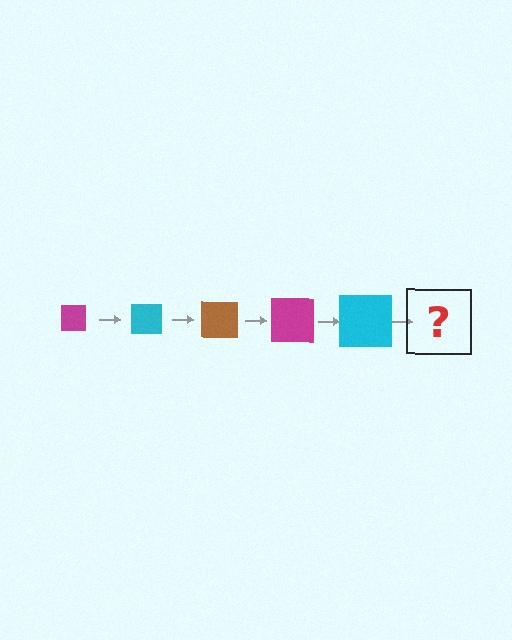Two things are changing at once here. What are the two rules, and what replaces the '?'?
The two rules are that the square grows larger each step and the color cycles through magenta, cyan, and brown. The '?' should be a brown square, larger than the previous one.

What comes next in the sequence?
The next element should be a brown square, larger than the previous one.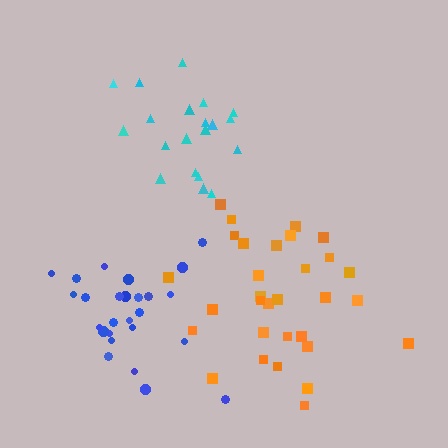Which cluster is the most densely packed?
Blue.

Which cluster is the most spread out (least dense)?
Orange.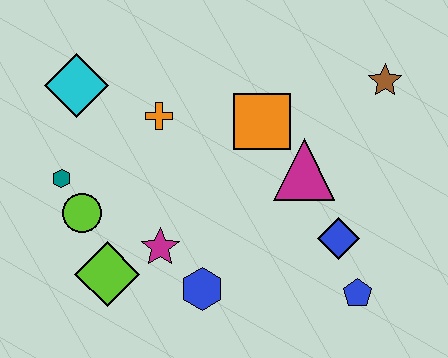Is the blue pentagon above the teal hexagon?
No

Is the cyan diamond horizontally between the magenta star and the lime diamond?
No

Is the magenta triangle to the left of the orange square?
No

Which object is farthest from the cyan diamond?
The blue pentagon is farthest from the cyan diamond.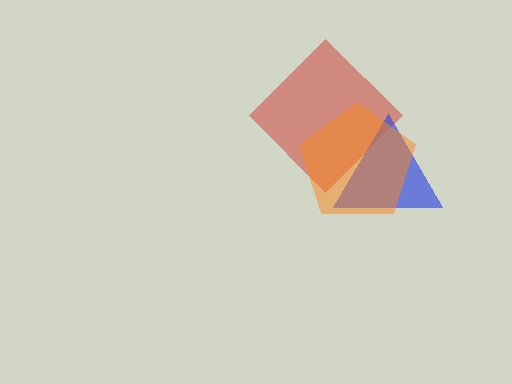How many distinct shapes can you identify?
There are 3 distinct shapes: a red diamond, a blue triangle, an orange pentagon.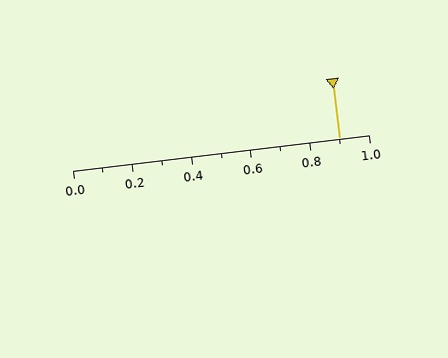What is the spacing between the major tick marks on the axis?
The major ticks are spaced 0.2 apart.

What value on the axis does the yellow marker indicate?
The marker indicates approximately 0.9.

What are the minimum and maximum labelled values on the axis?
The axis runs from 0.0 to 1.0.